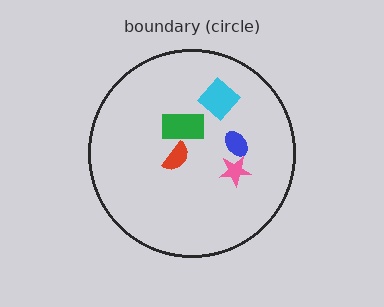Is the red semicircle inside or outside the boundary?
Inside.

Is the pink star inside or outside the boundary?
Inside.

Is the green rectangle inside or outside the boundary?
Inside.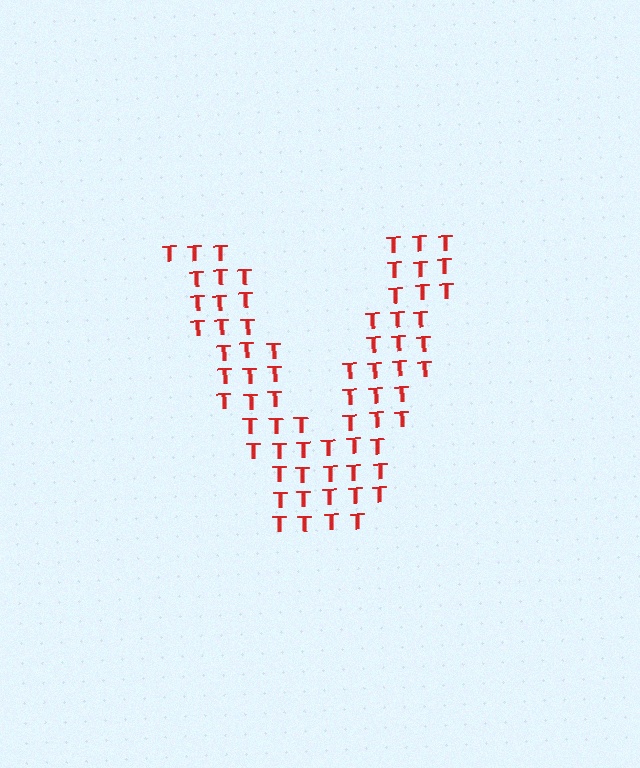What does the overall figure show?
The overall figure shows the letter V.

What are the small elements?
The small elements are letter T's.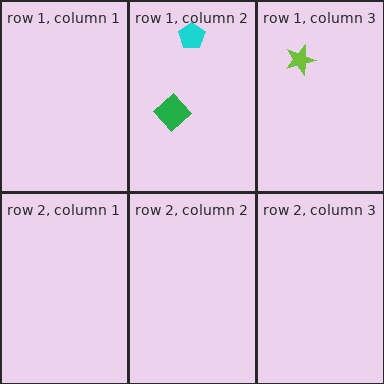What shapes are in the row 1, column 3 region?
The lime star.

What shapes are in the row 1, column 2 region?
The cyan pentagon, the green diamond.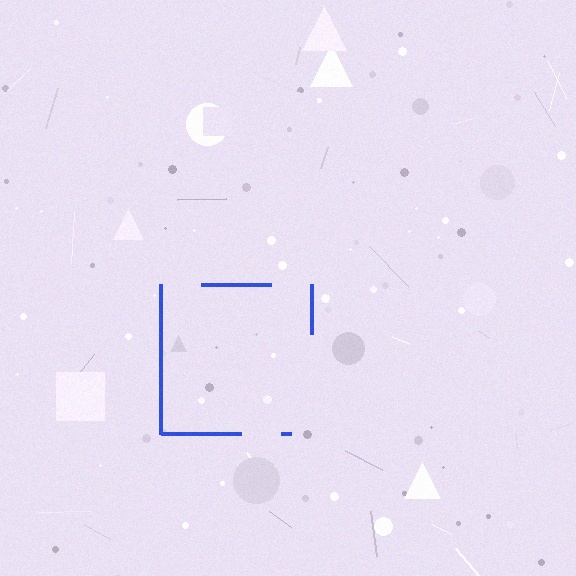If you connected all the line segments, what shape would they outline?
They would outline a square.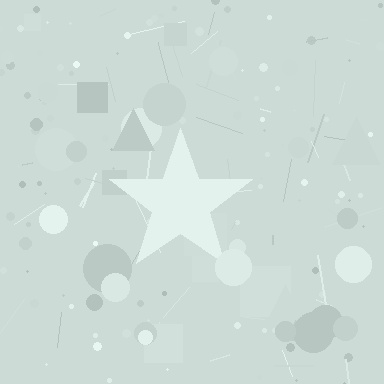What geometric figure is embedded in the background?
A star is embedded in the background.